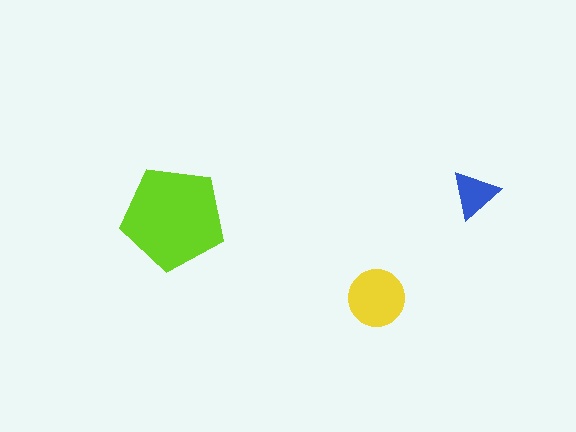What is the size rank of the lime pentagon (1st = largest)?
1st.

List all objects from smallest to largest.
The blue triangle, the yellow circle, the lime pentagon.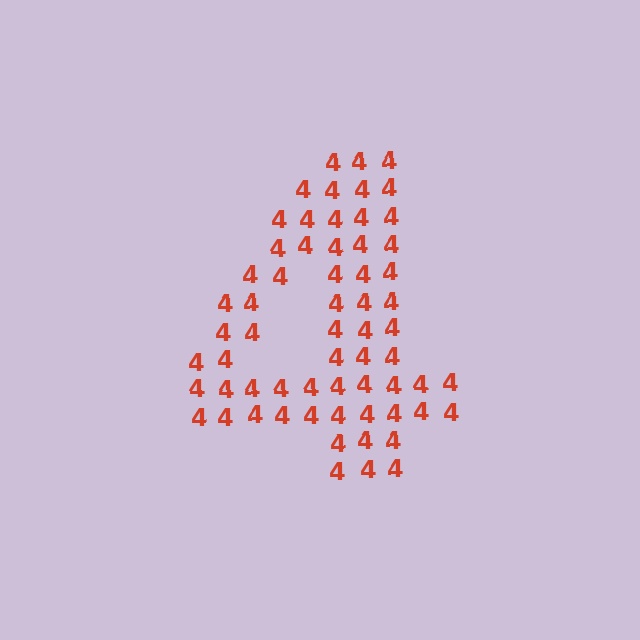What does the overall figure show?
The overall figure shows the digit 4.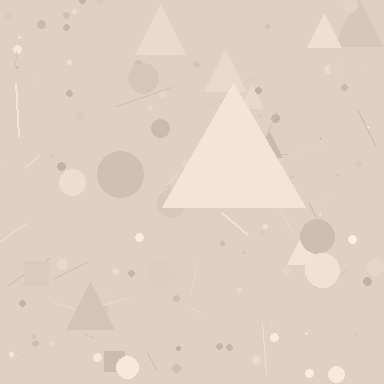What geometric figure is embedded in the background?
A triangle is embedded in the background.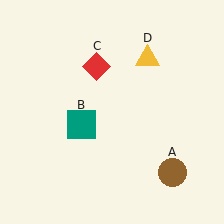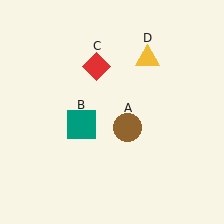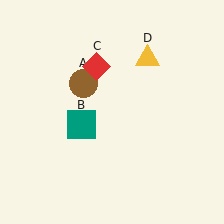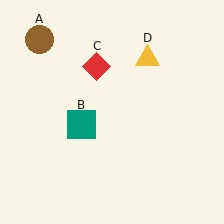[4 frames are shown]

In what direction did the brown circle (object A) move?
The brown circle (object A) moved up and to the left.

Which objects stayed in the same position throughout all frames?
Teal square (object B) and red diamond (object C) and yellow triangle (object D) remained stationary.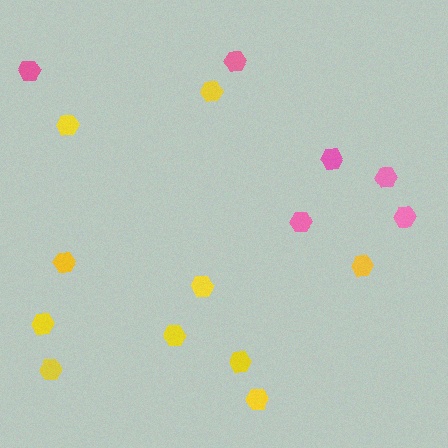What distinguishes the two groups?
There are 2 groups: one group of yellow hexagons (10) and one group of pink hexagons (6).